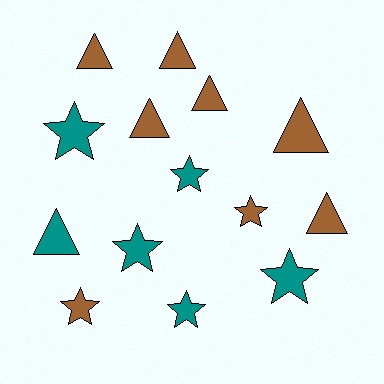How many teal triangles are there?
There is 1 teal triangle.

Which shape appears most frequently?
Star, with 7 objects.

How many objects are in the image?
There are 14 objects.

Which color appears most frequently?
Brown, with 8 objects.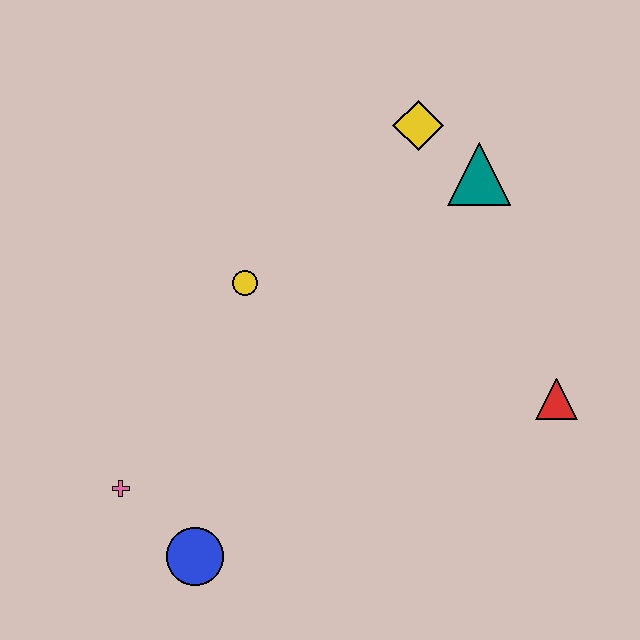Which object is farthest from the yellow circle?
The red triangle is farthest from the yellow circle.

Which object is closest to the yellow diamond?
The teal triangle is closest to the yellow diamond.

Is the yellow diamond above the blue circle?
Yes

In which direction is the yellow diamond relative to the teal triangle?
The yellow diamond is to the left of the teal triangle.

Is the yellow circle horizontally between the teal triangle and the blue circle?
Yes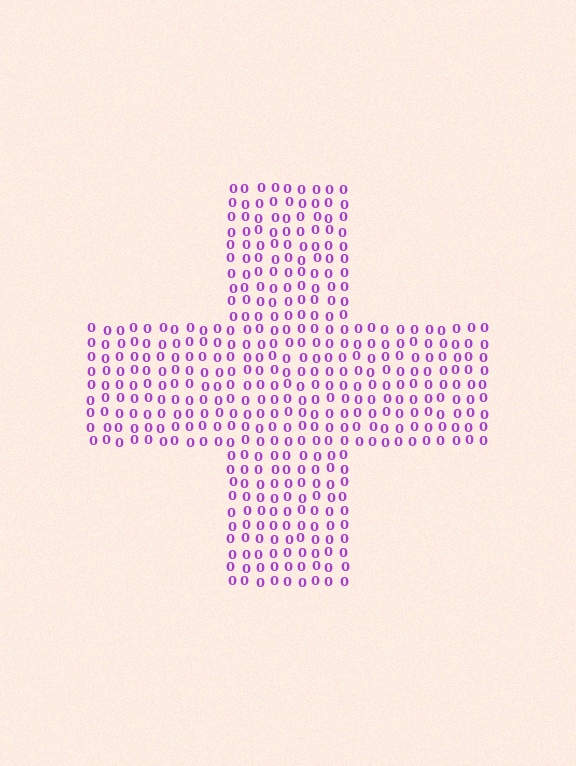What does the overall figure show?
The overall figure shows a cross.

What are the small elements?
The small elements are digit 0's.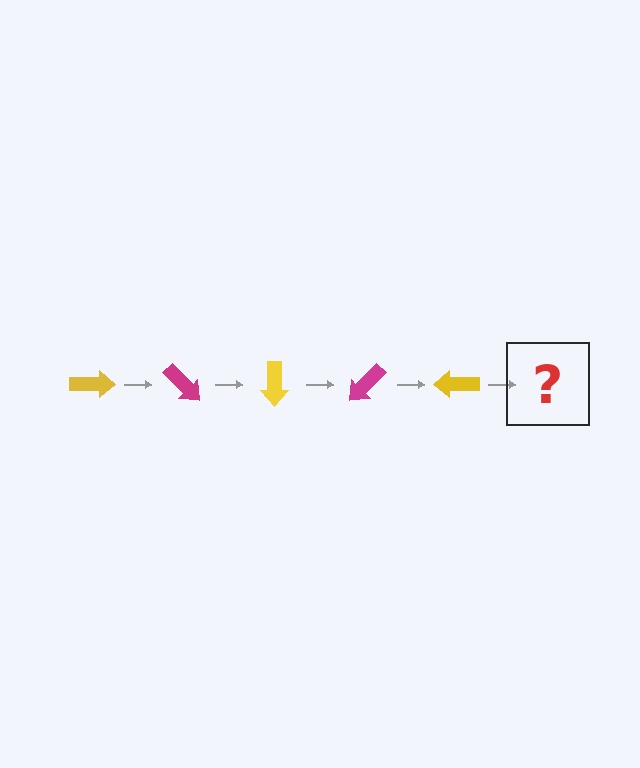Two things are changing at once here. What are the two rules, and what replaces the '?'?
The two rules are that it rotates 45 degrees each step and the color cycles through yellow and magenta. The '?' should be a magenta arrow, rotated 225 degrees from the start.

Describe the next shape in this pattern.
It should be a magenta arrow, rotated 225 degrees from the start.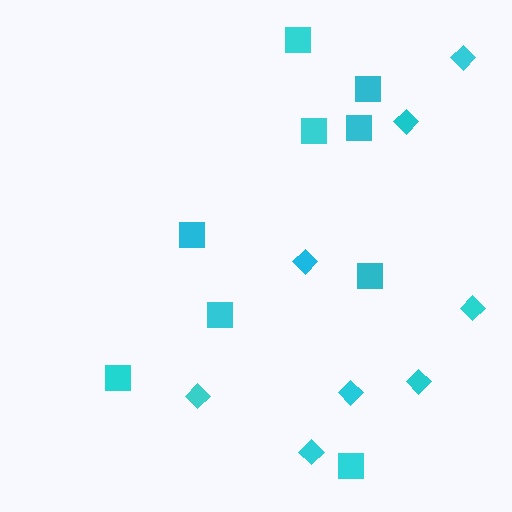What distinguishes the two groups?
There are 2 groups: one group of diamonds (8) and one group of squares (9).